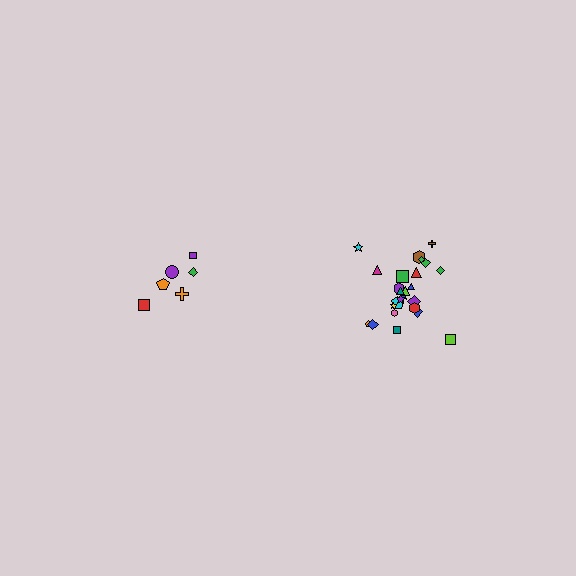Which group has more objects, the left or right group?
The right group.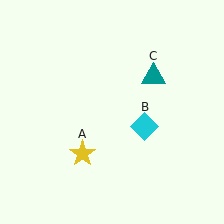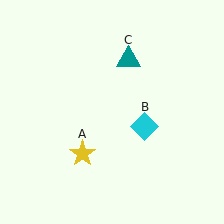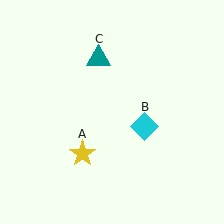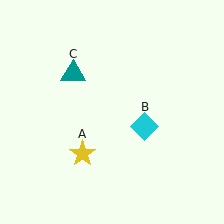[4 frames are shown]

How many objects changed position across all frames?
1 object changed position: teal triangle (object C).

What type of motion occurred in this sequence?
The teal triangle (object C) rotated counterclockwise around the center of the scene.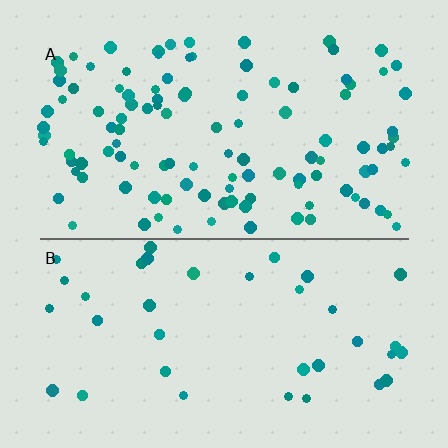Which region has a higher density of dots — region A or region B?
A (the top).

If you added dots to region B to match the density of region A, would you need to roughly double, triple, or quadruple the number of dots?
Approximately triple.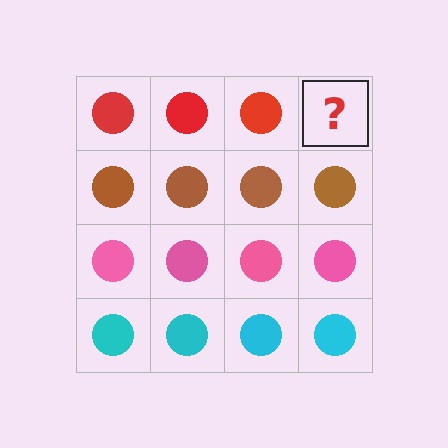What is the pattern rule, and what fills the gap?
The rule is that each row has a consistent color. The gap should be filled with a red circle.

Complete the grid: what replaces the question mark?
The question mark should be replaced with a red circle.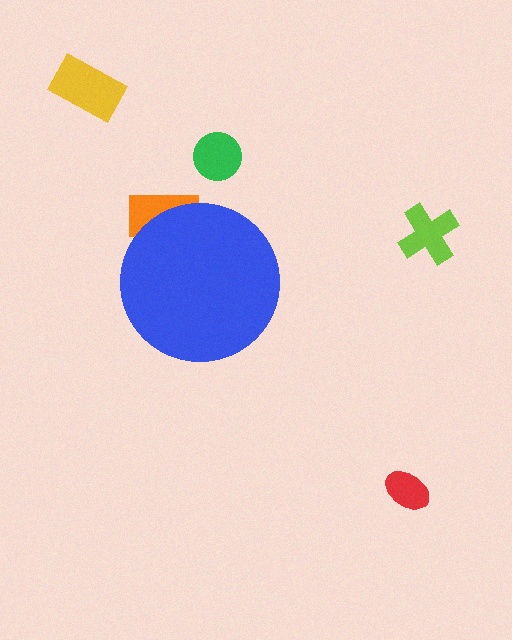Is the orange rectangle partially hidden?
Yes, the orange rectangle is partially hidden behind the blue circle.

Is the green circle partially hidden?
No, the green circle is fully visible.